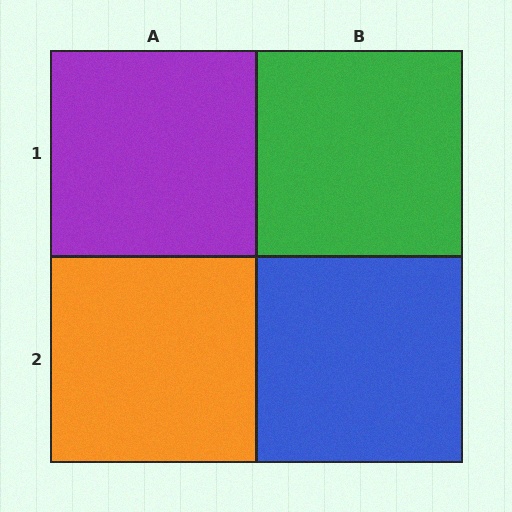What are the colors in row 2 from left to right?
Orange, blue.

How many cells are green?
1 cell is green.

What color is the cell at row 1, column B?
Green.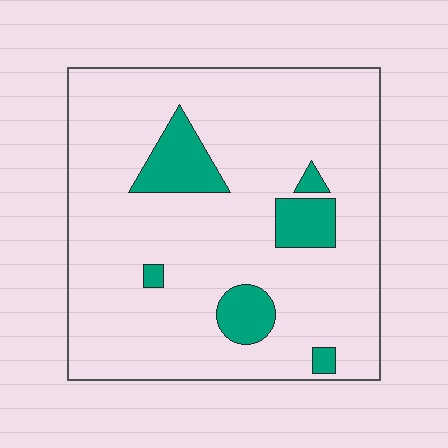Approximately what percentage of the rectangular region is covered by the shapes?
Approximately 15%.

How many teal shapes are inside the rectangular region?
6.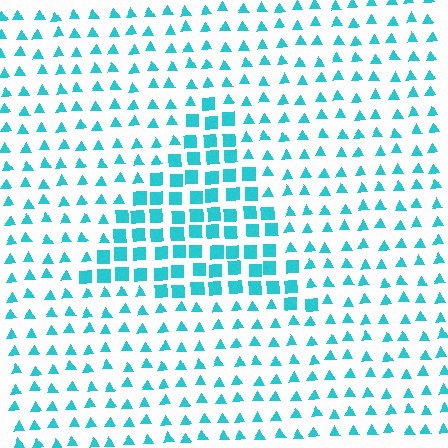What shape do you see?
I see a triangle.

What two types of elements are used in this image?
The image uses squares inside the triangle region and triangles outside it.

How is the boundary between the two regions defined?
The boundary is defined by a change in element shape: squares inside vs. triangles outside. All elements share the same color and spacing.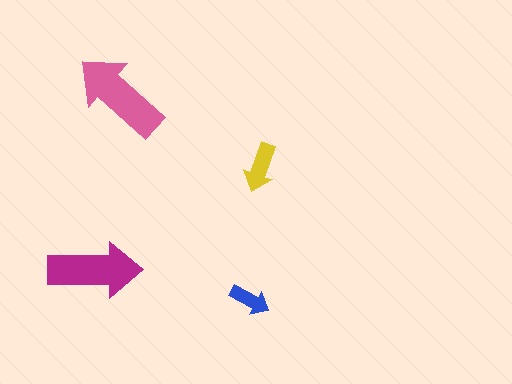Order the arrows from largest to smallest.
the pink one, the magenta one, the yellow one, the blue one.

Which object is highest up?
The pink arrow is topmost.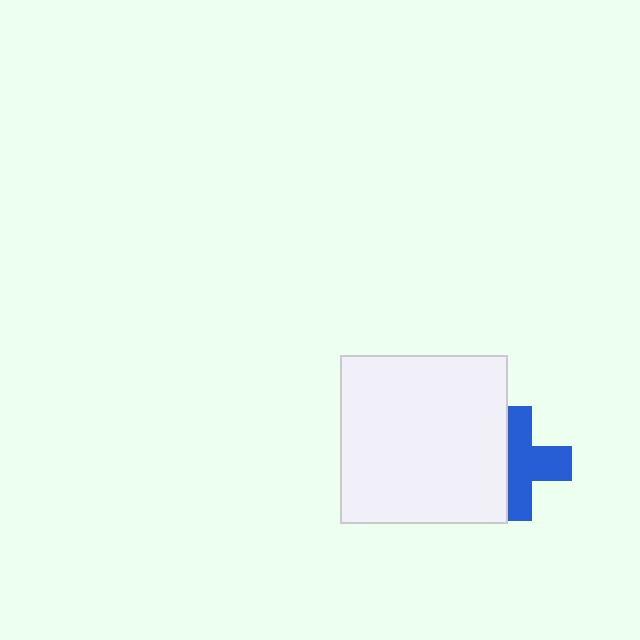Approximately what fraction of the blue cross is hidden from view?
Roughly 38% of the blue cross is hidden behind the white rectangle.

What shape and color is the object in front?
The object in front is a white rectangle.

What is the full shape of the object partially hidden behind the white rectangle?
The partially hidden object is a blue cross.